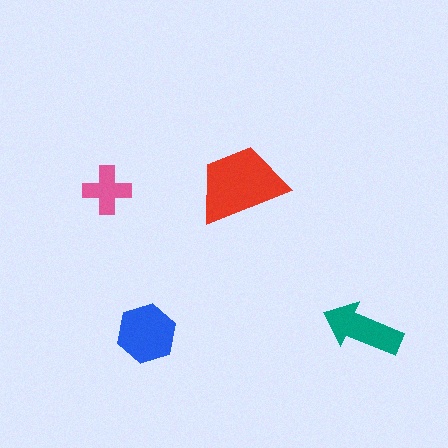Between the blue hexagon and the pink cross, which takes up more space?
The blue hexagon.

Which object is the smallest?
The pink cross.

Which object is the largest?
The red trapezoid.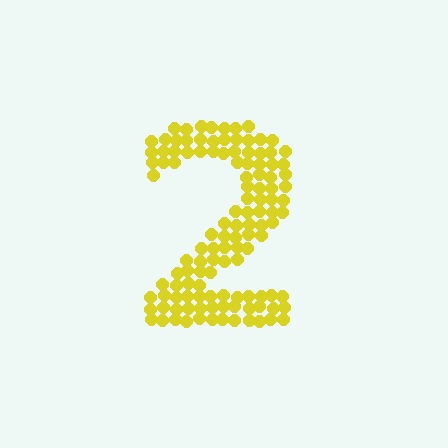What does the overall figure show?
The overall figure shows the digit 2.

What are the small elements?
The small elements are circles.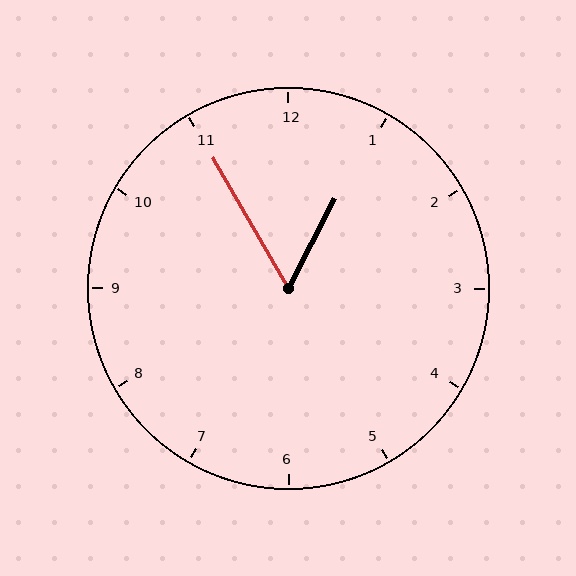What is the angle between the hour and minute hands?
Approximately 58 degrees.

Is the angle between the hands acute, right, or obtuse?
It is acute.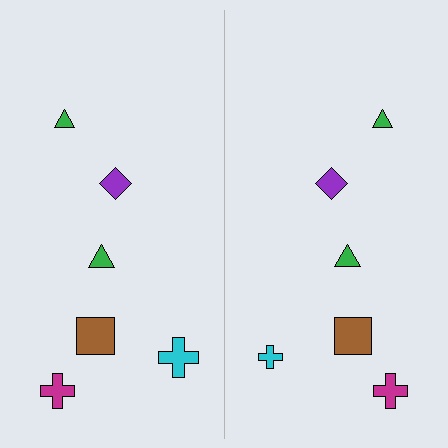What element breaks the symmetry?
The cyan cross on the right side has a different size than its mirror counterpart.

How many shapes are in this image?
There are 12 shapes in this image.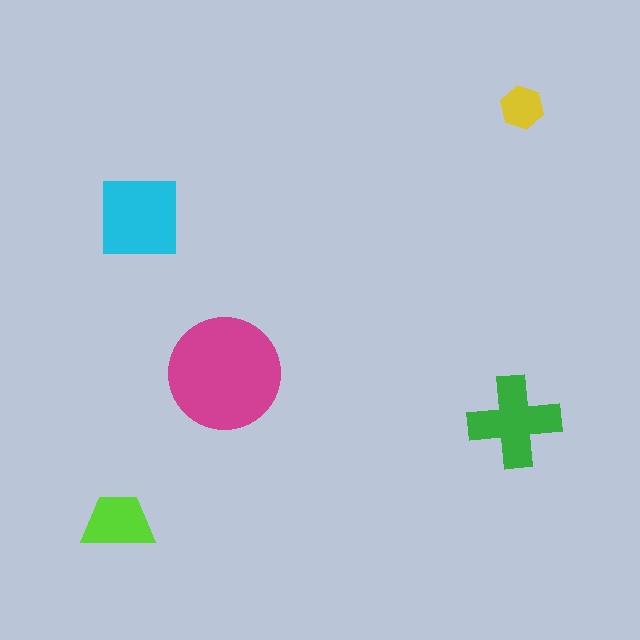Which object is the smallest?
The yellow hexagon.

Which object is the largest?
The magenta circle.